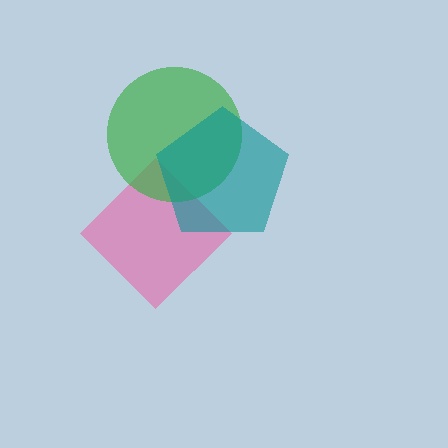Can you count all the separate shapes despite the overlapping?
Yes, there are 3 separate shapes.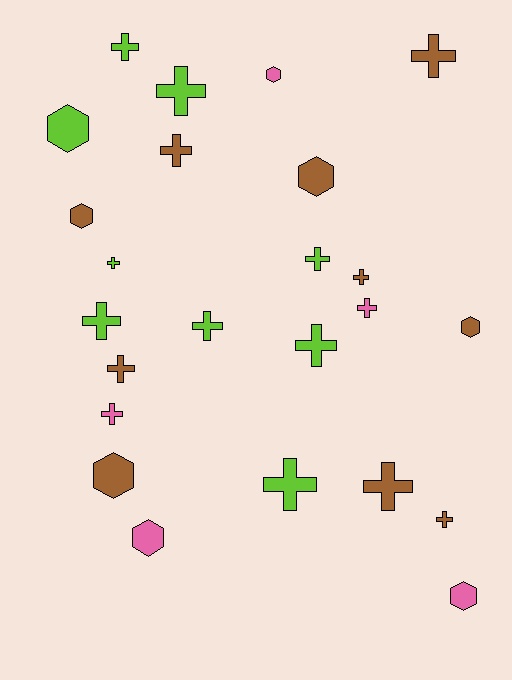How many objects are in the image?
There are 24 objects.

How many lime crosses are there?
There are 8 lime crosses.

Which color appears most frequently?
Brown, with 10 objects.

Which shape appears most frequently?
Cross, with 16 objects.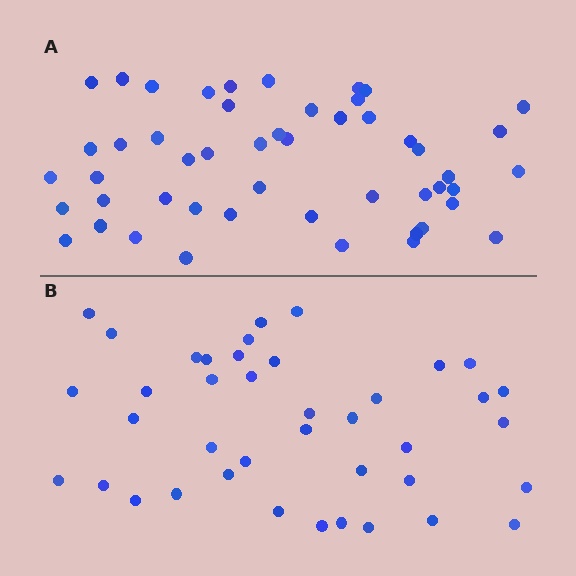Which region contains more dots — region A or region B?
Region A (the top region) has more dots.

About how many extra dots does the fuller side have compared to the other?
Region A has roughly 10 or so more dots than region B.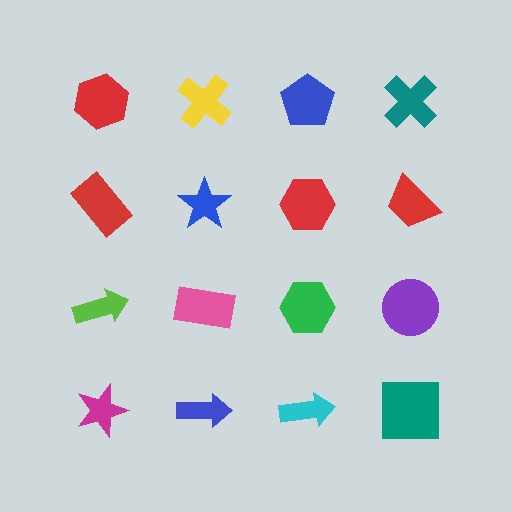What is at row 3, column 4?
A purple circle.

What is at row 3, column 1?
A lime arrow.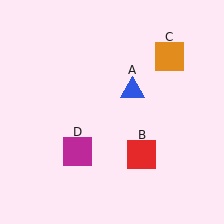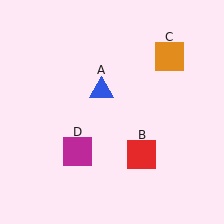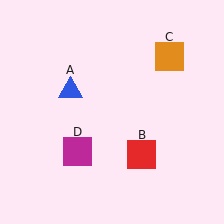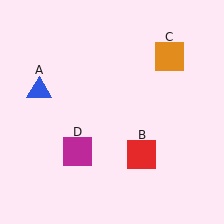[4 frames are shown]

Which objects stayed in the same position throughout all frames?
Red square (object B) and orange square (object C) and magenta square (object D) remained stationary.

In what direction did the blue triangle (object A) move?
The blue triangle (object A) moved left.